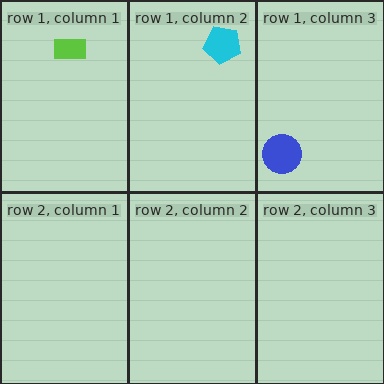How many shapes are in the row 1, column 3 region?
1.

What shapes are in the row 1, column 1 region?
The lime rectangle.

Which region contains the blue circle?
The row 1, column 3 region.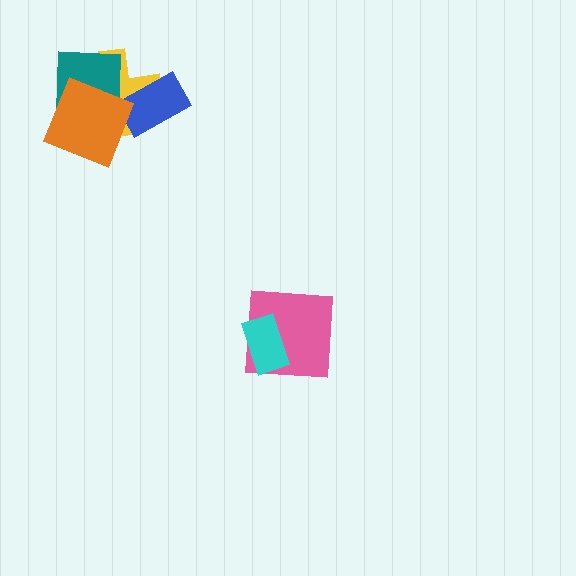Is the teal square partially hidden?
Yes, it is partially covered by another shape.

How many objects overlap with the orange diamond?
3 objects overlap with the orange diamond.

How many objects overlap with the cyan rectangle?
1 object overlaps with the cyan rectangle.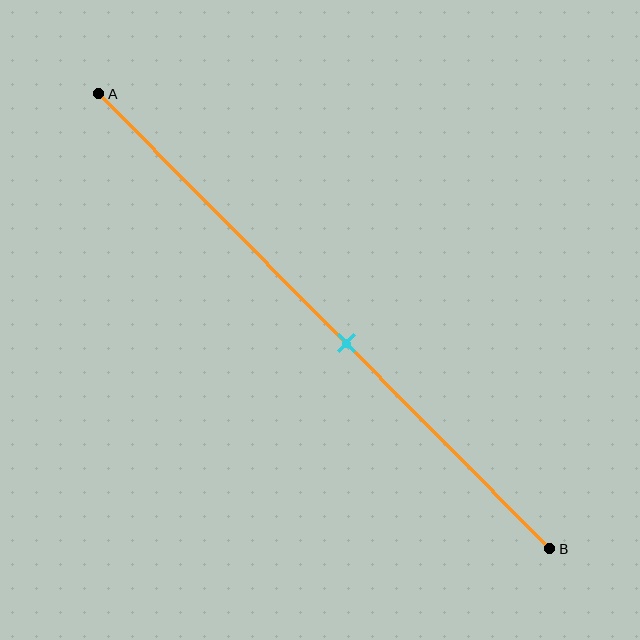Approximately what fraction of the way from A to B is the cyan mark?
The cyan mark is approximately 55% of the way from A to B.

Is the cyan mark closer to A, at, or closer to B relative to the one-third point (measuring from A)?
The cyan mark is closer to point B than the one-third point of segment AB.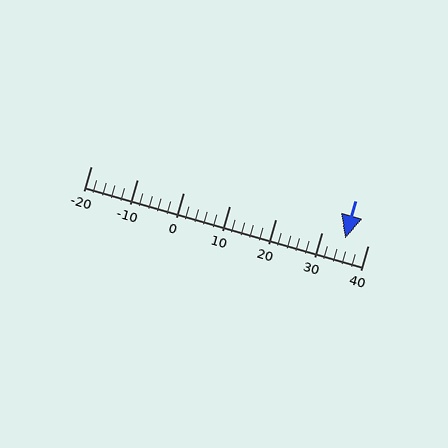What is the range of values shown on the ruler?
The ruler shows values from -20 to 40.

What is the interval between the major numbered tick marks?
The major tick marks are spaced 10 units apart.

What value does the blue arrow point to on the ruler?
The blue arrow points to approximately 35.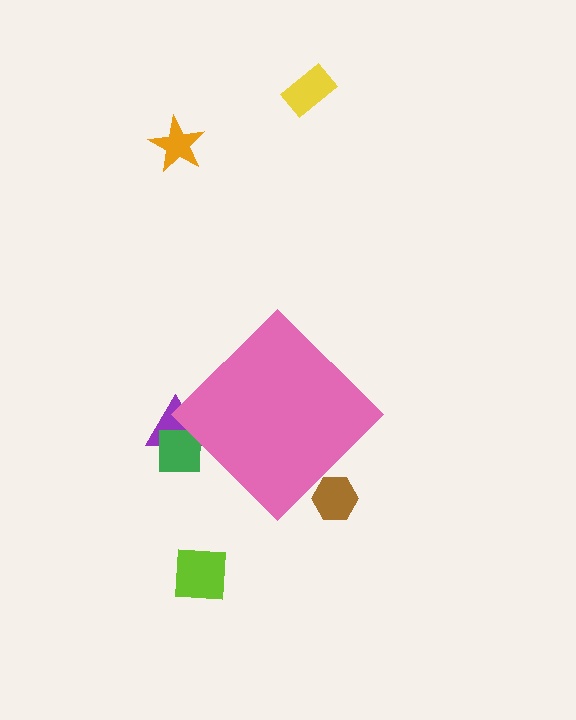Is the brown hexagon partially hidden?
Yes, the brown hexagon is partially hidden behind the pink diamond.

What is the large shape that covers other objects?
A pink diamond.